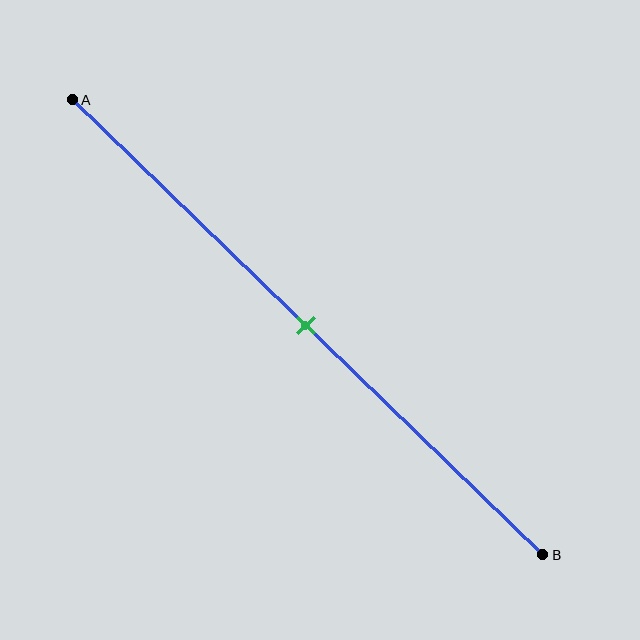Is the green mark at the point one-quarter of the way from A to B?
No, the mark is at about 50% from A, not at the 25% one-quarter point.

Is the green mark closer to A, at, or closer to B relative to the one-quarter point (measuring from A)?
The green mark is closer to point B than the one-quarter point of segment AB.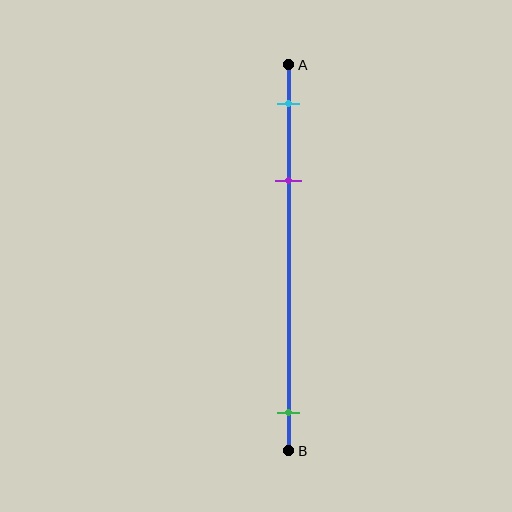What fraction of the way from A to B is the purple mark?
The purple mark is approximately 30% (0.3) of the way from A to B.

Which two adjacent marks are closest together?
The cyan and purple marks are the closest adjacent pair.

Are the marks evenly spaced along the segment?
No, the marks are not evenly spaced.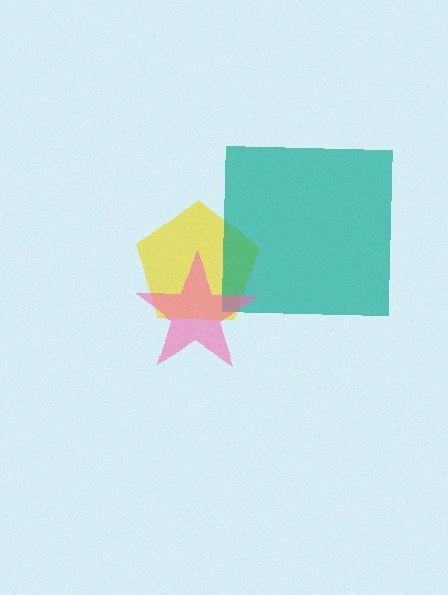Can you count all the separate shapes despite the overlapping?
Yes, there are 3 separate shapes.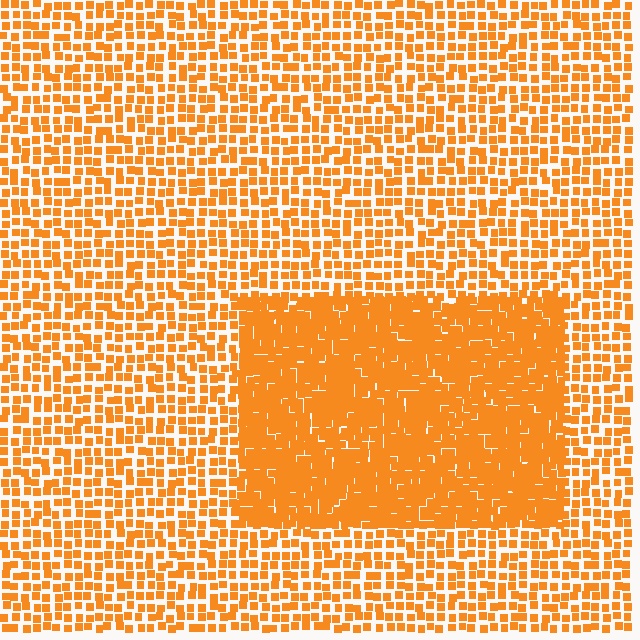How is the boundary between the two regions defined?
The boundary is defined by a change in element density (approximately 2.1x ratio). All elements are the same color, size, and shape.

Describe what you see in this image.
The image contains small orange elements arranged at two different densities. A rectangle-shaped region is visible where the elements are more densely packed than the surrounding area.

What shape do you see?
I see a rectangle.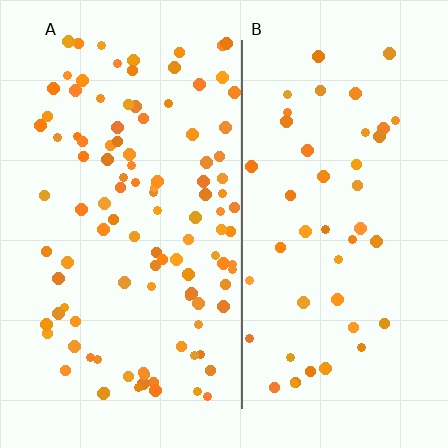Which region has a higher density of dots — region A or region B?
A (the left).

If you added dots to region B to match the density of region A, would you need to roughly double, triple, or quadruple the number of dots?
Approximately double.